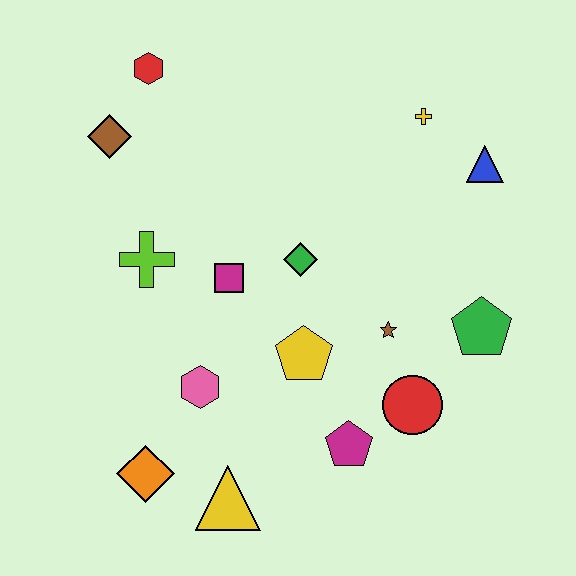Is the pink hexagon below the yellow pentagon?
Yes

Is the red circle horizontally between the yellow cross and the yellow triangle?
Yes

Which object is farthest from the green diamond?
The orange diamond is farthest from the green diamond.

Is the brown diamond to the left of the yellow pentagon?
Yes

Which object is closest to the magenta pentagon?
The red circle is closest to the magenta pentagon.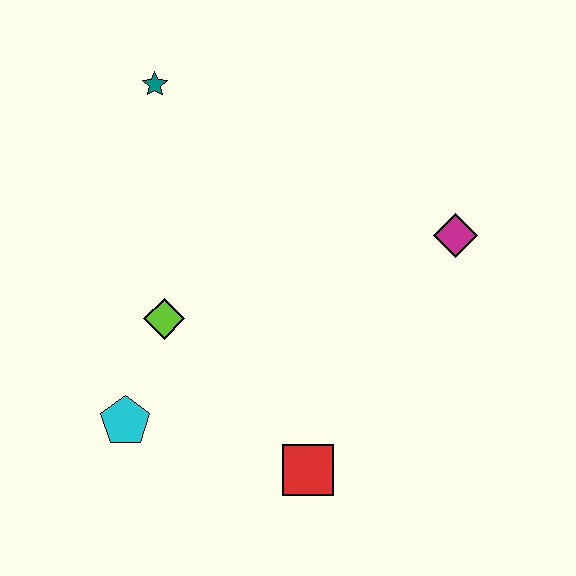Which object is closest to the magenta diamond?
The red square is closest to the magenta diamond.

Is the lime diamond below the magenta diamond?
Yes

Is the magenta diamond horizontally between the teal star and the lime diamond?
No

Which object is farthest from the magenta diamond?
The cyan pentagon is farthest from the magenta diamond.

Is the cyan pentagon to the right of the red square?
No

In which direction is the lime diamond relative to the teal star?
The lime diamond is below the teal star.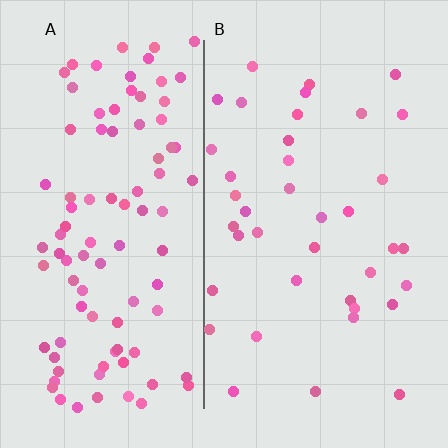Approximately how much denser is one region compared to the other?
Approximately 2.5× — region A over region B.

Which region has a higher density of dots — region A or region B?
A (the left).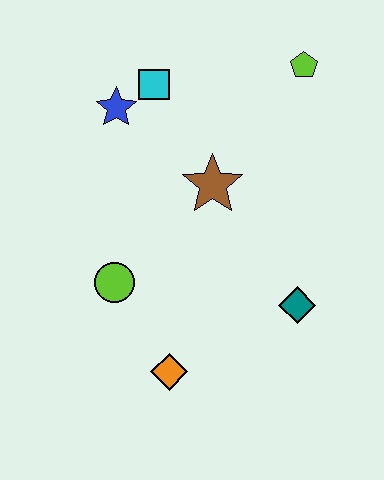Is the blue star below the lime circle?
No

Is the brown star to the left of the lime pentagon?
Yes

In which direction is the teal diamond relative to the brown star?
The teal diamond is below the brown star.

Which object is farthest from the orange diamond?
The lime pentagon is farthest from the orange diamond.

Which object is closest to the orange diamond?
The lime circle is closest to the orange diamond.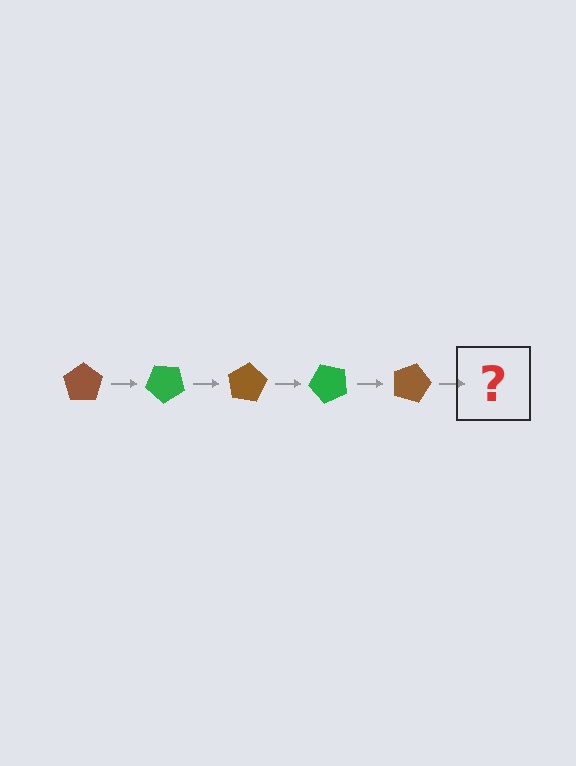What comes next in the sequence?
The next element should be a green pentagon, rotated 200 degrees from the start.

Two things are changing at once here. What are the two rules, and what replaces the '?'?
The two rules are that it rotates 40 degrees each step and the color cycles through brown and green. The '?' should be a green pentagon, rotated 200 degrees from the start.